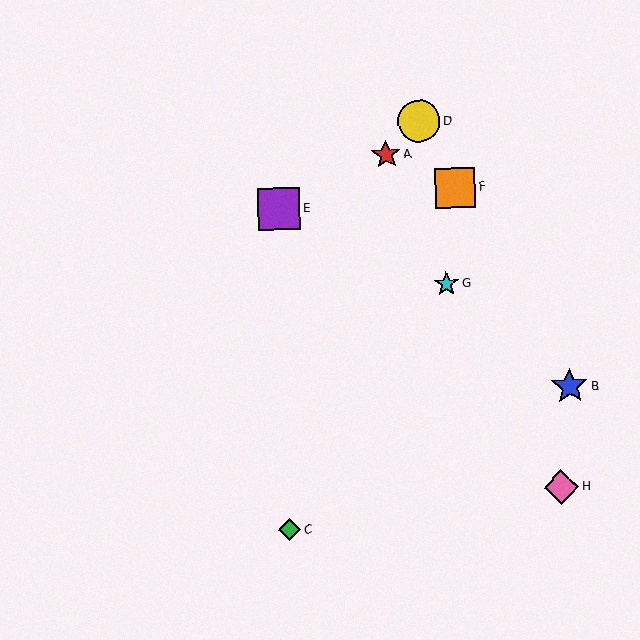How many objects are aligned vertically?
2 objects (C, E) are aligned vertically.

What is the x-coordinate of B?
Object B is at x≈569.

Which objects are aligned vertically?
Objects C, E are aligned vertically.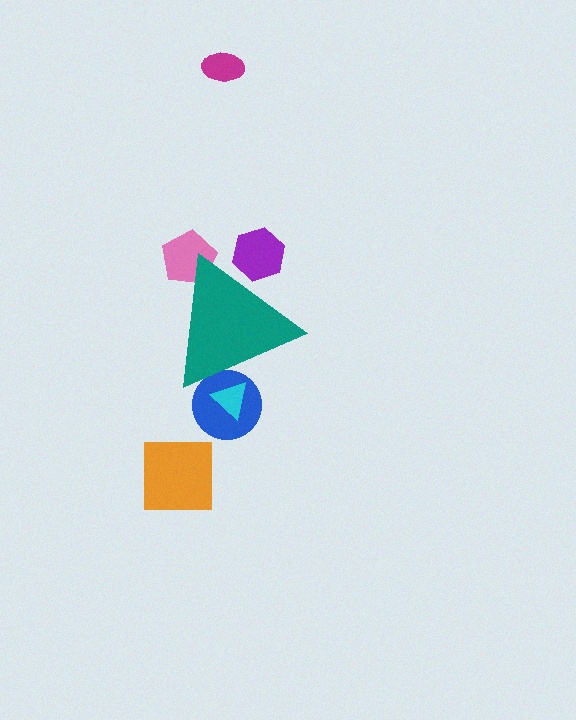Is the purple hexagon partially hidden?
Yes, the purple hexagon is partially hidden behind the teal triangle.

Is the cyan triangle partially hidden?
Yes, the cyan triangle is partially hidden behind the teal triangle.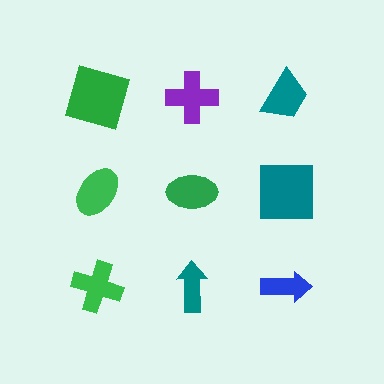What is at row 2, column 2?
A green ellipse.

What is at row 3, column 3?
A blue arrow.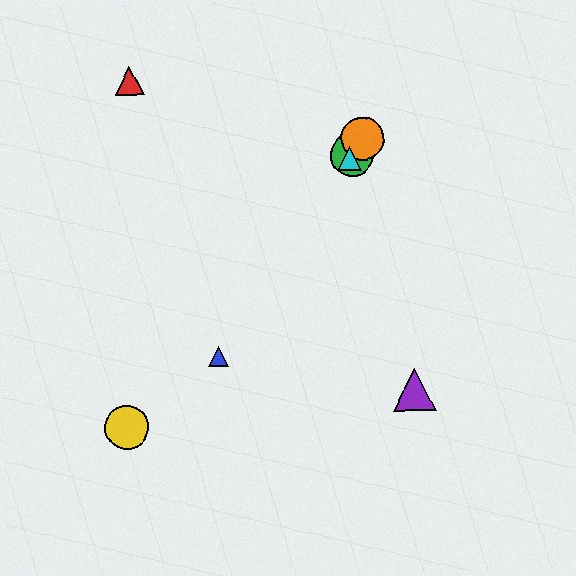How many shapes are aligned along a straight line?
4 shapes (the blue triangle, the green circle, the orange circle, the cyan triangle) are aligned along a straight line.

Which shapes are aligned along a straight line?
The blue triangle, the green circle, the orange circle, the cyan triangle are aligned along a straight line.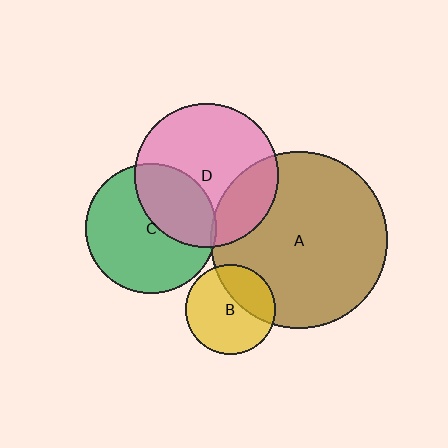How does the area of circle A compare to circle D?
Approximately 1.5 times.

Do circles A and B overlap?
Yes.